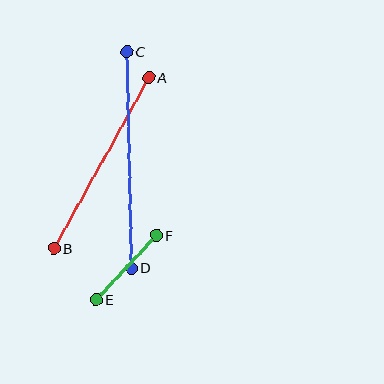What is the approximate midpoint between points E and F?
The midpoint is at approximately (126, 267) pixels.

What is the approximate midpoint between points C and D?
The midpoint is at approximately (129, 160) pixels.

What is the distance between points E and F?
The distance is approximately 89 pixels.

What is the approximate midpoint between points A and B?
The midpoint is at approximately (101, 163) pixels.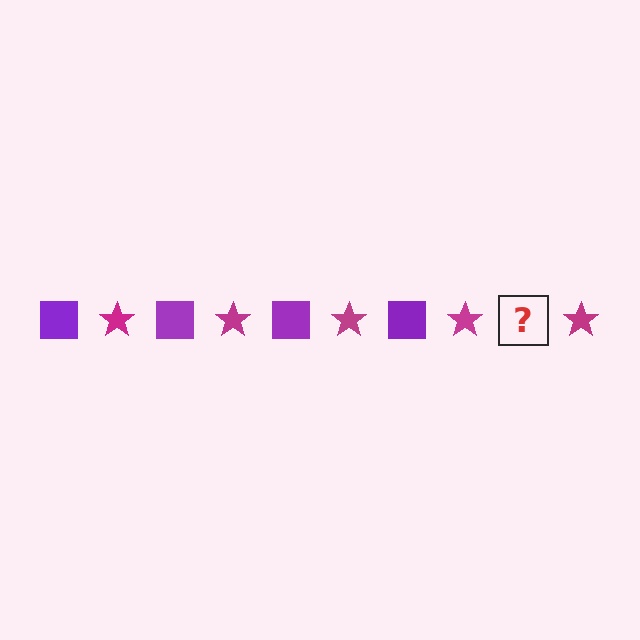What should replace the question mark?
The question mark should be replaced with a purple square.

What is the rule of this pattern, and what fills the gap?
The rule is that the pattern alternates between purple square and magenta star. The gap should be filled with a purple square.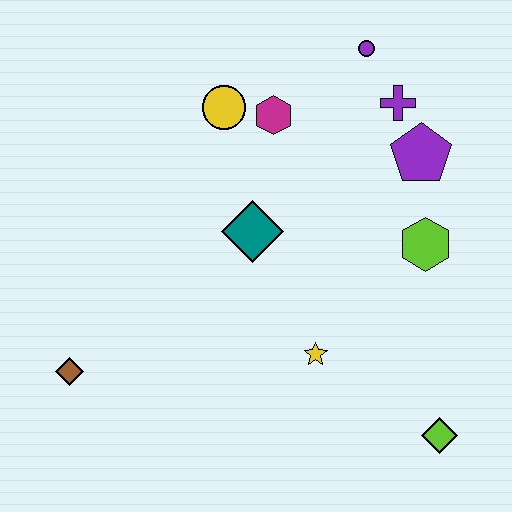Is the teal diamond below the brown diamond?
No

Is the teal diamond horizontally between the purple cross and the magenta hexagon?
No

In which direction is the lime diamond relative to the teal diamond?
The lime diamond is below the teal diamond.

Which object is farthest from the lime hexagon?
The brown diamond is farthest from the lime hexagon.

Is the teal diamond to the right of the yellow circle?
Yes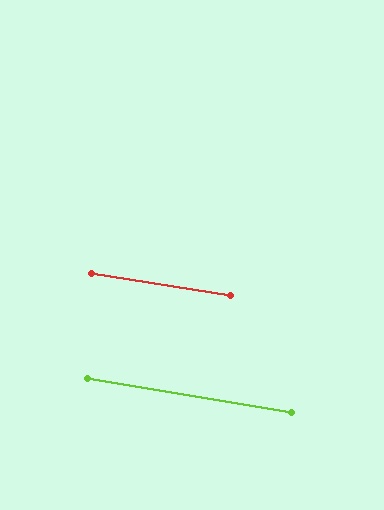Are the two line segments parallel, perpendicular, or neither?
Parallel — their directions differ by only 0.2°.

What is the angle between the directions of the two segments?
Approximately 0 degrees.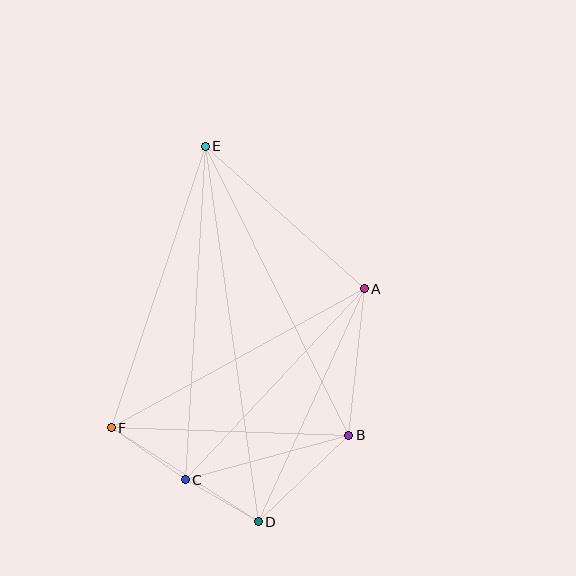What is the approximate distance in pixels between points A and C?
The distance between A and C is approximately 262 pixels.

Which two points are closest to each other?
Points C and D are closest to each other.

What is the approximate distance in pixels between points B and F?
The distance between B and F is approximately 238 pixels.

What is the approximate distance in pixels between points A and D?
The distance between A and D is approximately 256 pixels.